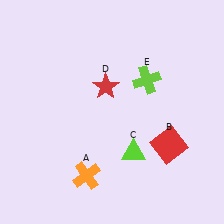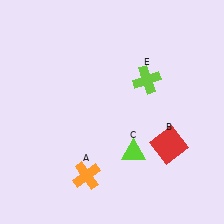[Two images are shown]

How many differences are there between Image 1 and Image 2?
There is 1 difference between the two images.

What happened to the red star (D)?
The red star (D) was removed in Image 2. It was in the top-left area of Image 1.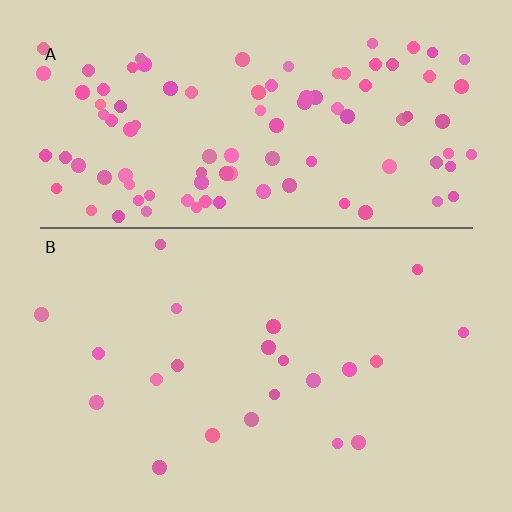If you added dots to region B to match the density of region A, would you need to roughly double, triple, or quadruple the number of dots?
Approximately quadruple.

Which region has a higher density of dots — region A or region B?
A (the top).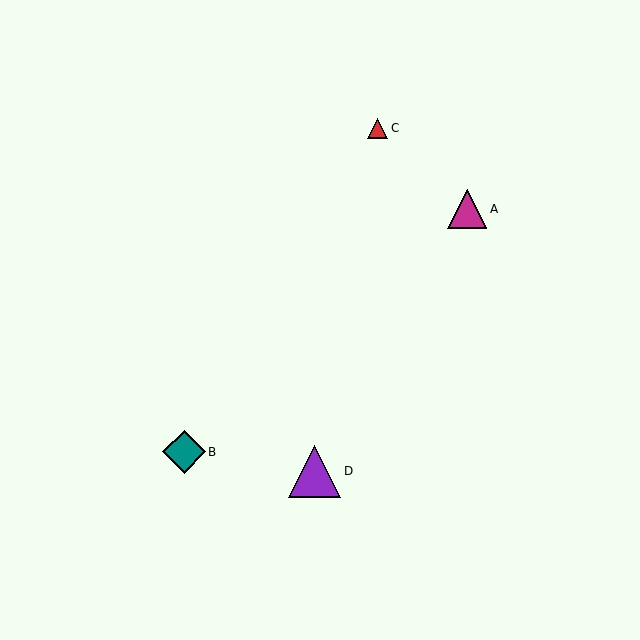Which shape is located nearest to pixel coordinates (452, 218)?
The magenta triangle (labeled A) at (467, 209) is nearest to that location.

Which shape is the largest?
The purple triangle (labeled D) is the largest.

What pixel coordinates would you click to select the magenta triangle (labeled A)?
Click at (467, 209) to select the magenta triangle A.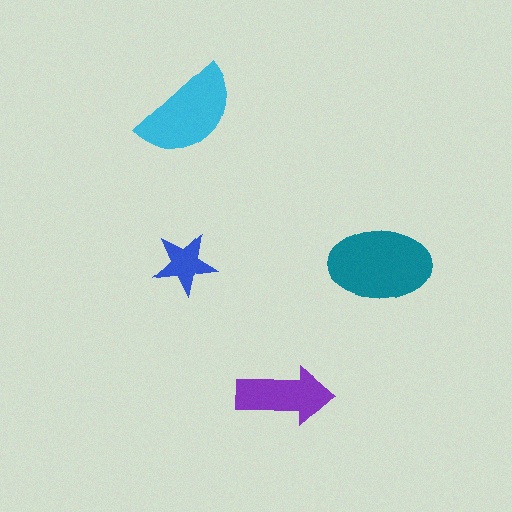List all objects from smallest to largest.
The blue star, the purple arrow, the cyan semicircle, the teal ellipse.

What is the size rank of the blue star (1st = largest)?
4th.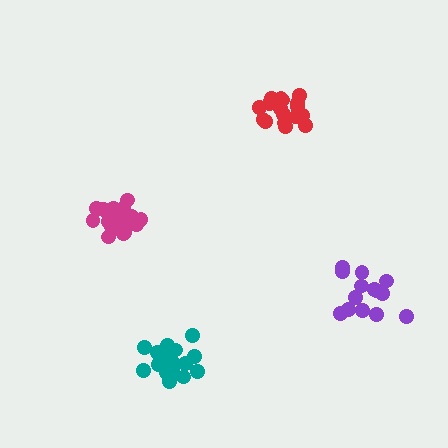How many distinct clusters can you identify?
There are 4 distinct clusters.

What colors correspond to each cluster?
The clusters are colored: purple, magenta, teal, red.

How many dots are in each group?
Group 1: 15 dots, Group 2: 20 dots, Group 3: 17 dots, Group 4: 19 dots (71 total).